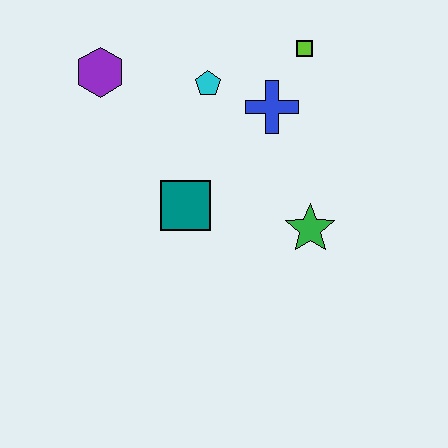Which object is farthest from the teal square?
The lime square is farthest from the teal square.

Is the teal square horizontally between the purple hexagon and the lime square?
Yes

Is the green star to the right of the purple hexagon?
Yes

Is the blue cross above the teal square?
Yes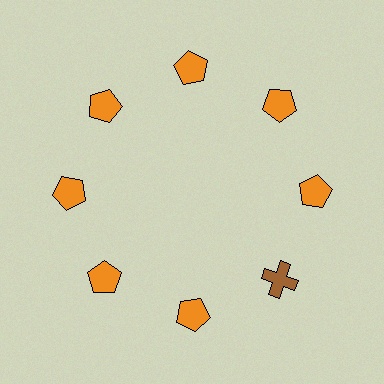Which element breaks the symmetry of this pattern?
The brown cross at roughly the 4 o'clock position breaks the symmetry. All other shapes are orange pentagons.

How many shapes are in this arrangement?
There are 8 shapes arranged in a ring pattern.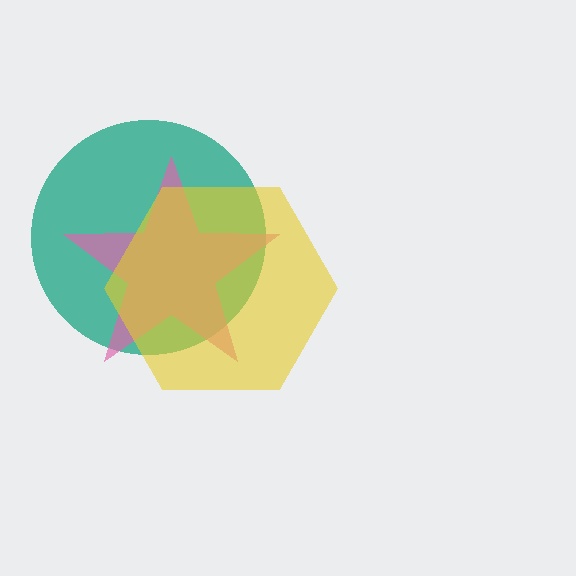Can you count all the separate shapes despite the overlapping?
Yes, there are 3 separate shapes.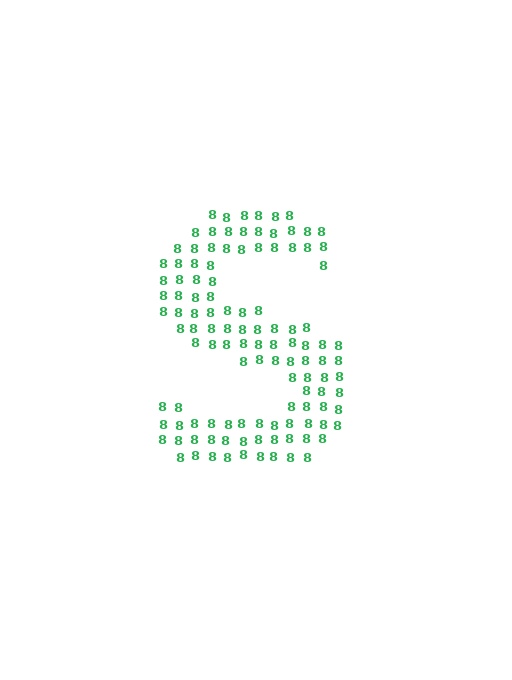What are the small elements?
The small elements are digit 8's.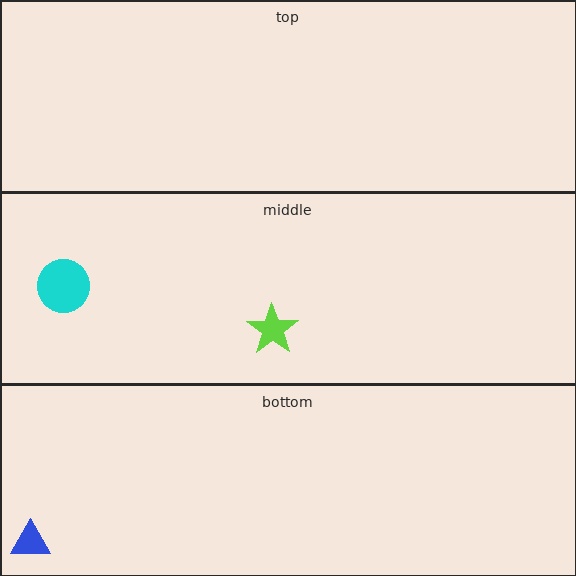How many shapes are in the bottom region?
1.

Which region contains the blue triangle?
The bottom region.